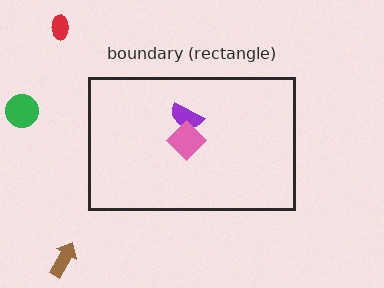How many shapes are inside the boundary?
2 inside, 3 outside.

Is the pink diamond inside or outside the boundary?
Inside.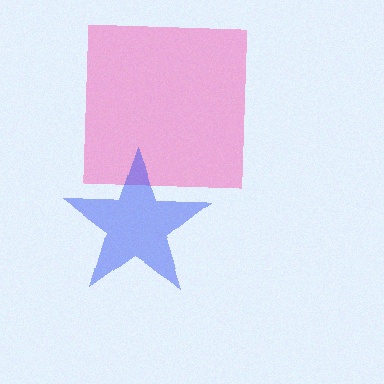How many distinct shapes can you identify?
There are 2 distinct shapes: a pink square, a blue star.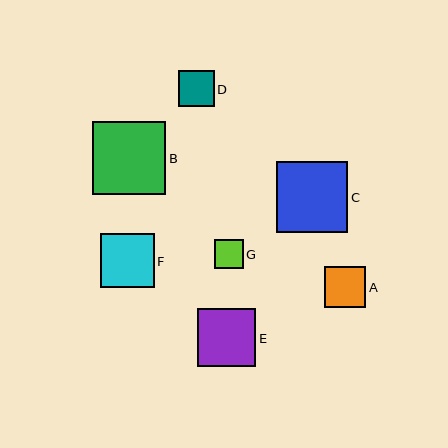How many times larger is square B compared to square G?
Square B is approximately 2.6 times the size of square G.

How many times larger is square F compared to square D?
Square F is approximately 1.5 times the size of square D.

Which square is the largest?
Square B is the largest with a size of approximately 73 pixels.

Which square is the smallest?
Square G is the smallest with a size of approximately 28 pixels.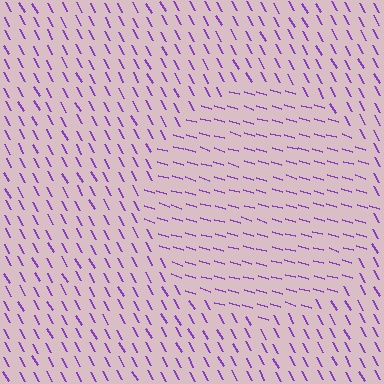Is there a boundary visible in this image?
Yes, there is a texture boundary formed by a change in line orientation.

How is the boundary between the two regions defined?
The boundary is defined purely by a change in line orientation (approximately 45 degrees difference). All lines are the same color and thickness.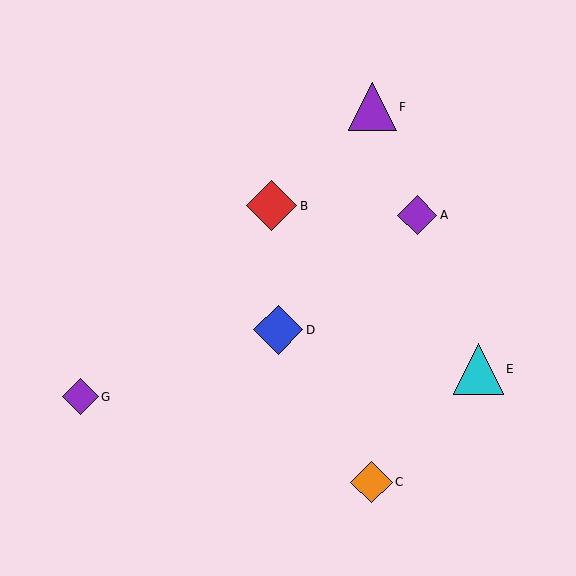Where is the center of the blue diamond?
The center of the blue diamond is at (278, 330).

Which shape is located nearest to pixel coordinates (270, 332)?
The blue diamond (labeled D) at (278, 330) is nearest to that location.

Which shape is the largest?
The red diamond (labeled B) is the largest.